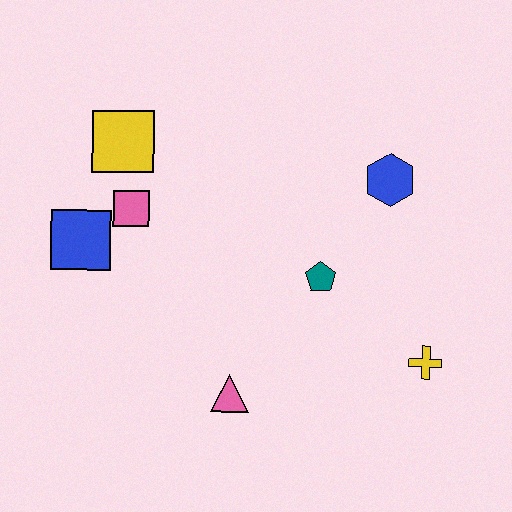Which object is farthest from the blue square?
The yellow cross is farthest from the blue square.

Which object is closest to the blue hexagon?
The teal pentagon is closest to the blue hexagon.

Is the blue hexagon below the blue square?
No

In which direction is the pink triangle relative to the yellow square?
The pink triangle is below the yellow square.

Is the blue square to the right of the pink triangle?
No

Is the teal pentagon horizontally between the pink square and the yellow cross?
Yes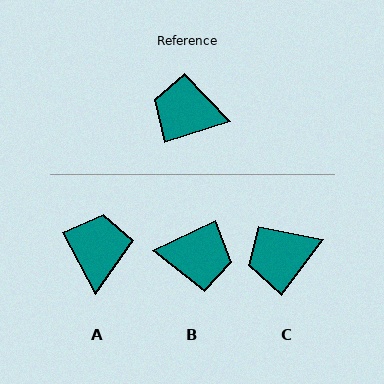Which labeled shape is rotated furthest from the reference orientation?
B, about 173 degrees away.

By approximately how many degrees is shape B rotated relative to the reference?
Approximately 173 degrees clockwise.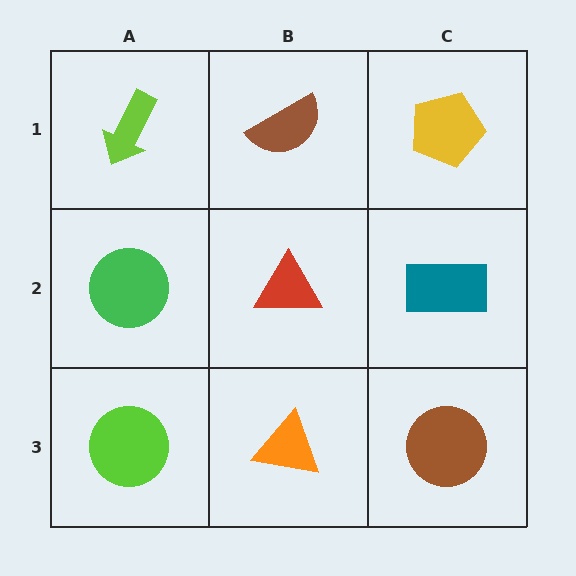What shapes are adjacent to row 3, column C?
A teal rectangle (row 2, column C), an orange triangle (row 3, column B).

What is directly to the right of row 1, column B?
A yellow pentagon.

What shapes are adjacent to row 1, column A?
A green circle (row 2, column A), a brown semicircle (row 1, column B).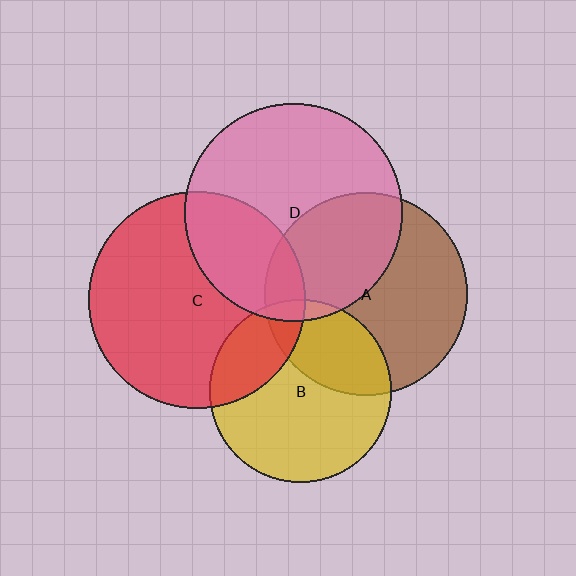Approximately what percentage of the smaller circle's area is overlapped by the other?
Approximately 30%.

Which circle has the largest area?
Circle D (pink).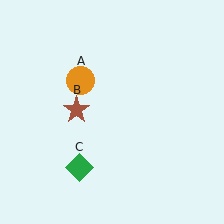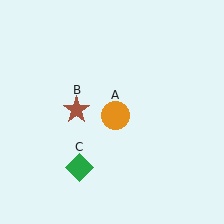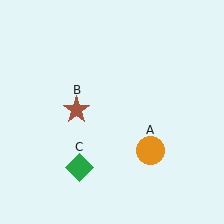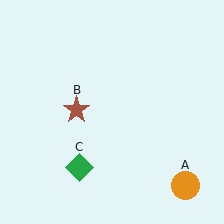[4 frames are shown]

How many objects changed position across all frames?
1 object changed position: orange circle (object A).